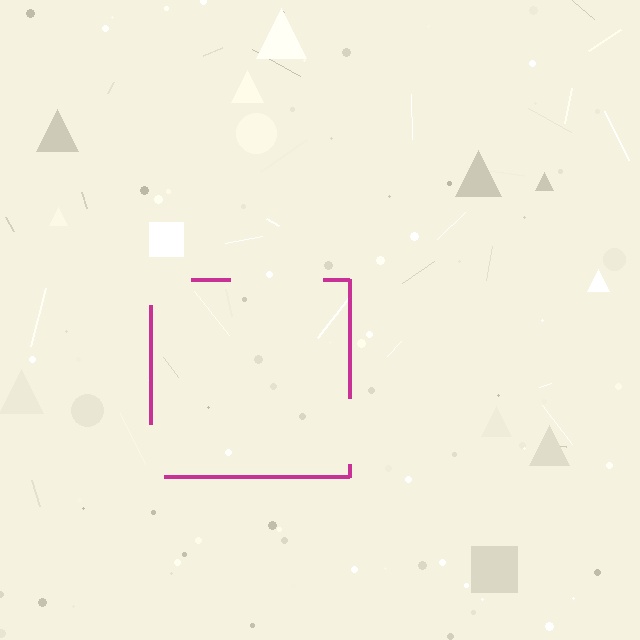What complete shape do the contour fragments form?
The contour fragments form a square.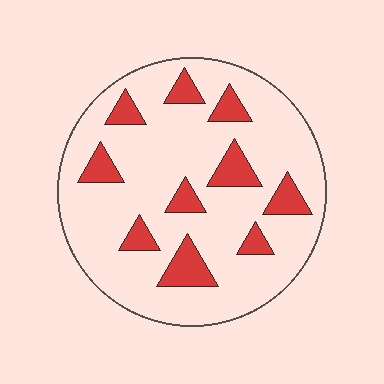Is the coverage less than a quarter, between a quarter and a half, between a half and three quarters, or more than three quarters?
Less than a quarter.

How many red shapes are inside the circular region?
10.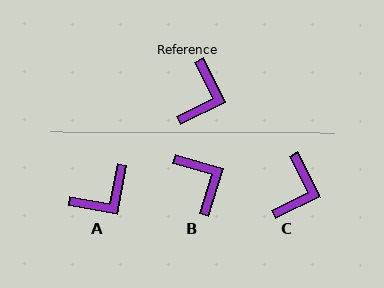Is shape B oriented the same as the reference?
No, it is off by about 47 degrees.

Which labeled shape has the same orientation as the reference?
C.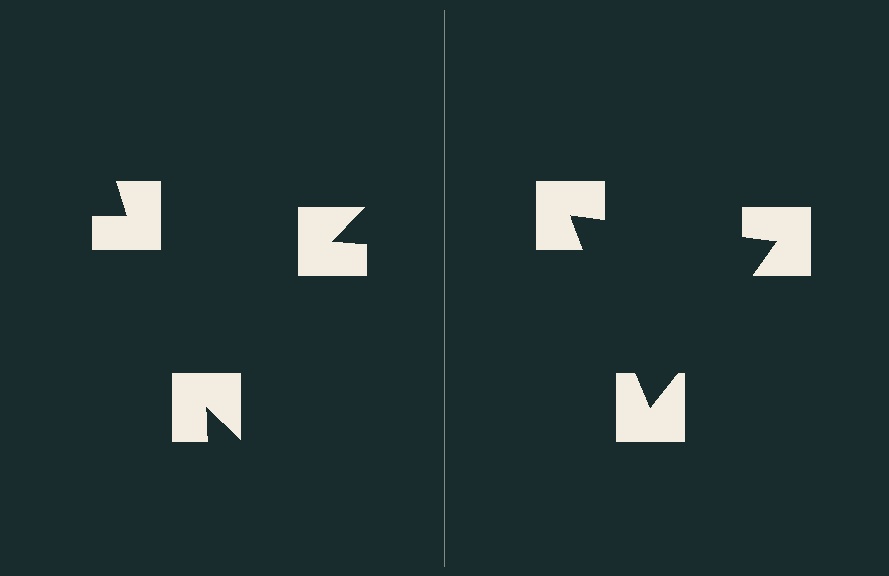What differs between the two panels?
The notched squares are positioned identically on both sides; only the wedge orientations differ. On the right they align to a triangle; on the left they are misaligned.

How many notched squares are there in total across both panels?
6 — 3 on each side.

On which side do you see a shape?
An illusory triangle appears on the right side. On the left side the wedge cuts are rotated, so no coherent shape forms.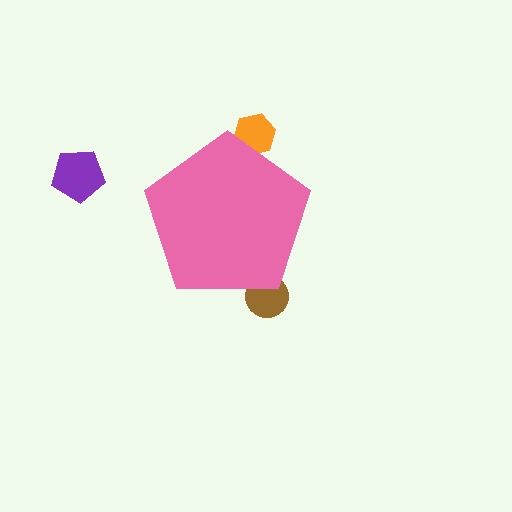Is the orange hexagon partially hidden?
Yes, the orange hexagon is partially hidden behind the pink pentagon.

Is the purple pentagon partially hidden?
No, the purple pentagon is fully visible.